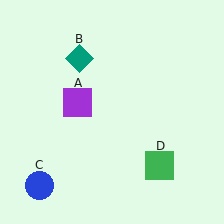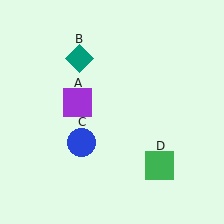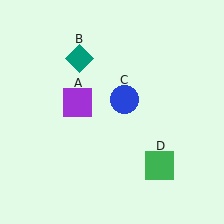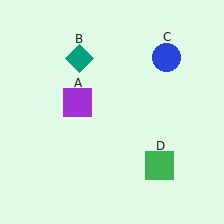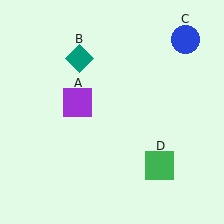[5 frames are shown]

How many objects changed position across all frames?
1 object changed position: blue circle (object C).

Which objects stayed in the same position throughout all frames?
Purple square (object A) and teal diamond (object B) and green square (object D) remained stationary.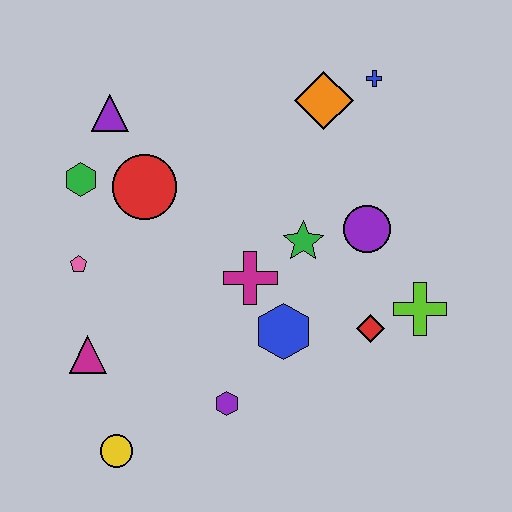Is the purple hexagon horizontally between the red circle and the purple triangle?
No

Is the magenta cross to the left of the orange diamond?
Yes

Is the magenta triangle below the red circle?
Yes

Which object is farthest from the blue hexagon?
The purple triangle is farthest from the blue hexagon.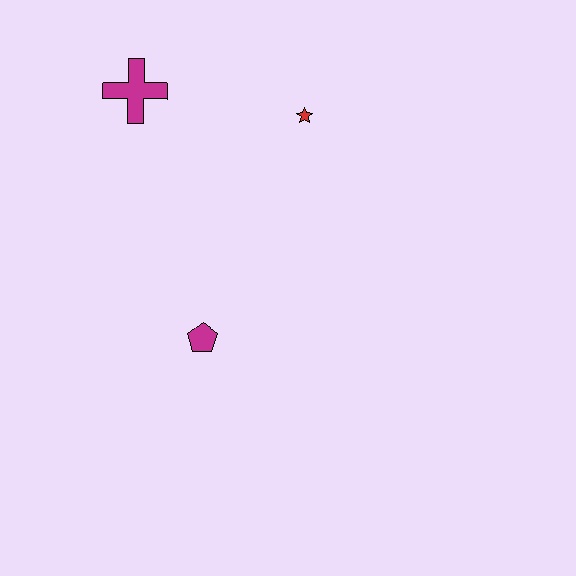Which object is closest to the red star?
The magenta cross is closest to the red star.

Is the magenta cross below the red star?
No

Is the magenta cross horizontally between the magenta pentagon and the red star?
No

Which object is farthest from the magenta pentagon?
The magenta cross is farthest from the magenta pentagon.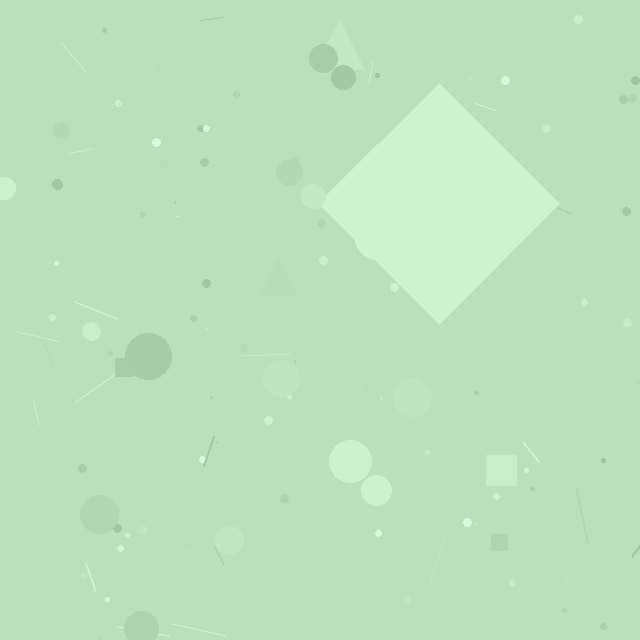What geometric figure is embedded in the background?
A diamond is embedded in the background.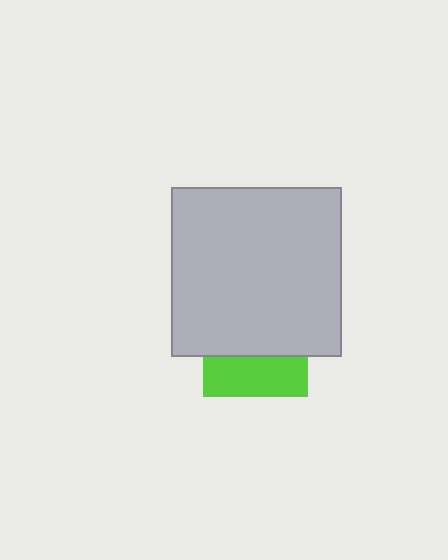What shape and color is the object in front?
The object in front is a light gray square.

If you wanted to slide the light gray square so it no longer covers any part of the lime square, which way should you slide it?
Slide it up — that is the most direct way to separate the two shapes.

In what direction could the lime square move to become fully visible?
The lime square could move down. That would shift it out from behind the light gray square entirely.